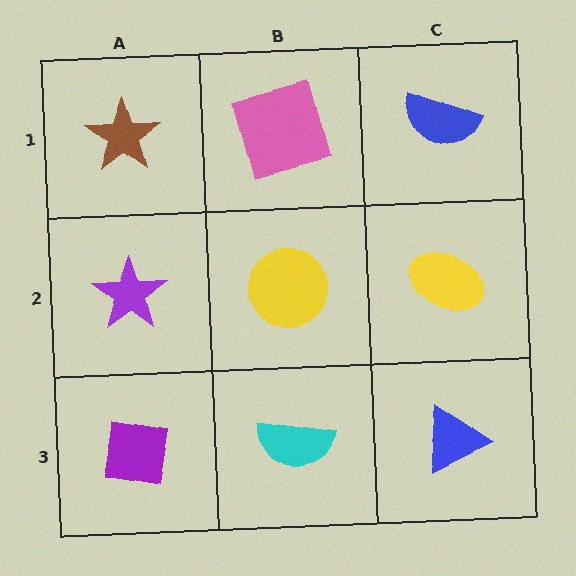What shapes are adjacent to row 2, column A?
A brown star (row 1, column A), a purple square (row 3, column A), a yellow circle (row 2, column B).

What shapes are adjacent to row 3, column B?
A yellow circle (row 2, column B), a purple square (row 3, column A), a blue triangle (row 3, column C).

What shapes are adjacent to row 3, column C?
A yellow ellipse (row 2, column C), a cyan semicircle (row 3, column B).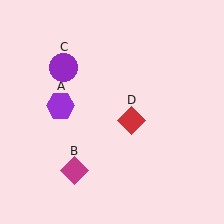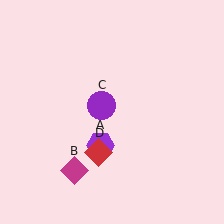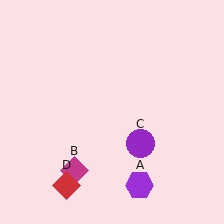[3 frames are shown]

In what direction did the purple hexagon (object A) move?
The purple hexagon (object A) moved down and to the right.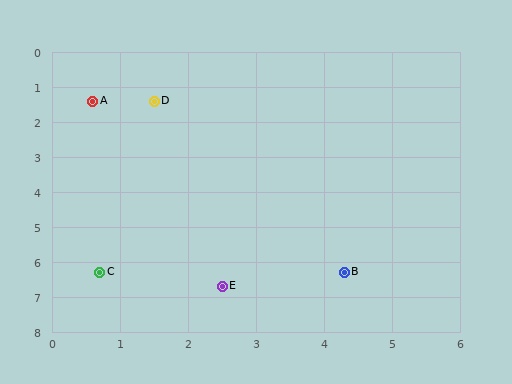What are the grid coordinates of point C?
Point C is at approximately (0.7, 6.3).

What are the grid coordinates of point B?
Point B is at approximately (4.3, 6.3).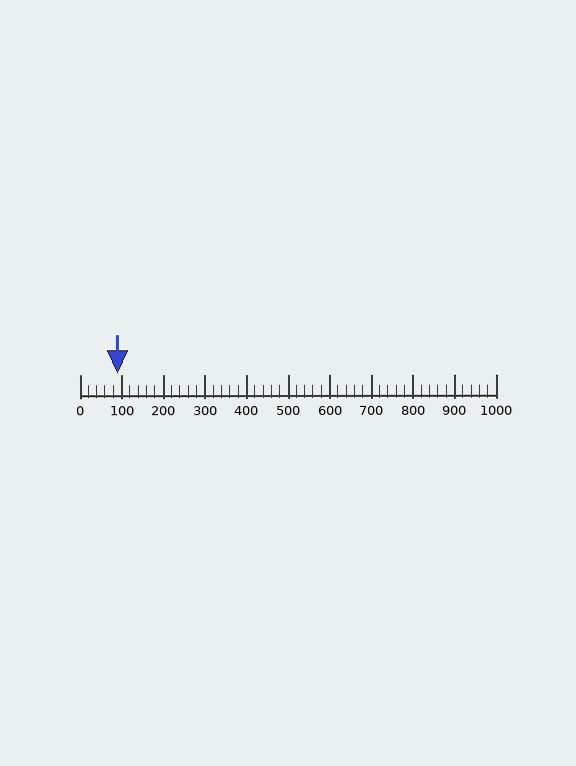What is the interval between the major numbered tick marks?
The major tick marks are spaced 100 units apart.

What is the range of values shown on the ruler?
The ruler shows values from 0 to 1000.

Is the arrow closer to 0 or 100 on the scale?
The arrow is closer to 100.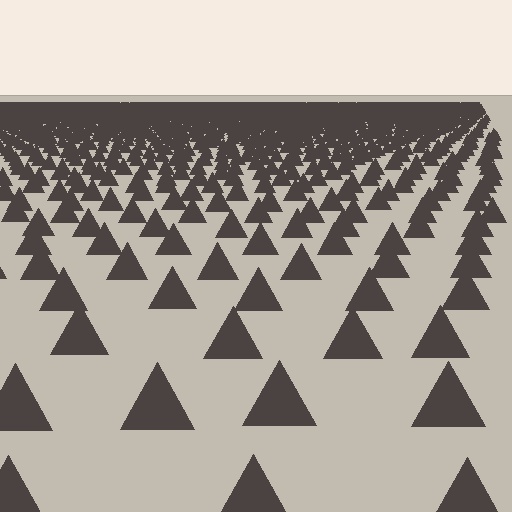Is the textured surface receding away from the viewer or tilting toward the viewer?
The surface is receding away from the viewer. Texture elements get smaller and denser toward the top.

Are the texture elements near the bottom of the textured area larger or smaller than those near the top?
Larger. Near the bottom, elements are closer to the viewer and appear at a bigger on-screen size.